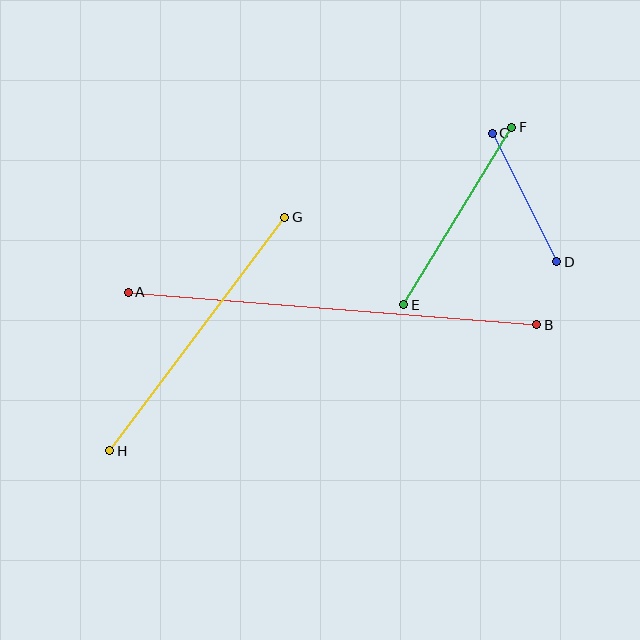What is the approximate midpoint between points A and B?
The midpoint is at approximately (332, 309) pixels.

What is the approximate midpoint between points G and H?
The midpoint is at approximately (197, 334) pixels.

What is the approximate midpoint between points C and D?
The midpoint is at approximately (525, 198) pixels.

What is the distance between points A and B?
The distance is approximately 410 pixels.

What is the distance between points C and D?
The distance is approximately 144 pixels.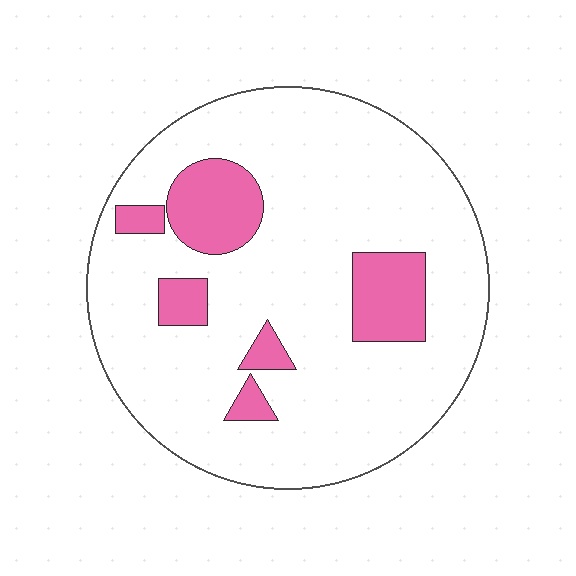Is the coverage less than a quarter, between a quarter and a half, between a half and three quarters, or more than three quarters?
Less than a quarter.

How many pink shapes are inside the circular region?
6.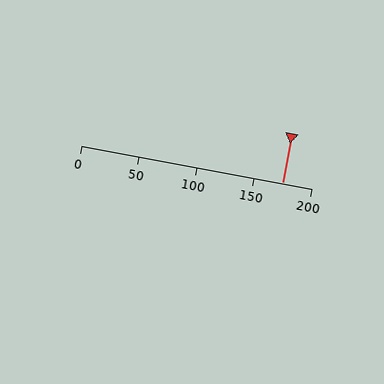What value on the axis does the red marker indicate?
The marker indicates approximately 175.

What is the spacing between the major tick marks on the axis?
The major ticks are spaced 50 apart.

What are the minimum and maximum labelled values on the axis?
The axis runs from 0 to 200.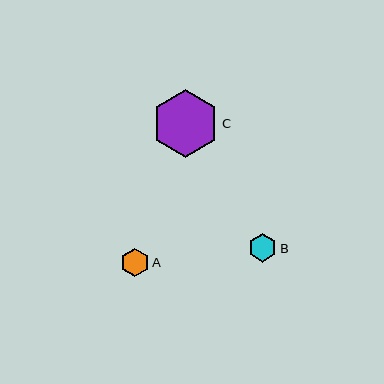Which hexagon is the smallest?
Hexagon A is the smallest with a size of approximately 28 pixels.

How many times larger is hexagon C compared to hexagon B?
Hexagon C is approximately 2.4 times the size of hexagon B.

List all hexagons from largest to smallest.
From largest to smallest: C, B, A.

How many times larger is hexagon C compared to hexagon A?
Hexagon C is approximately 2.4 times the size of hexagon A.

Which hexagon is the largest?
Hexagon C is the largest with a size of approximately 68 pixels.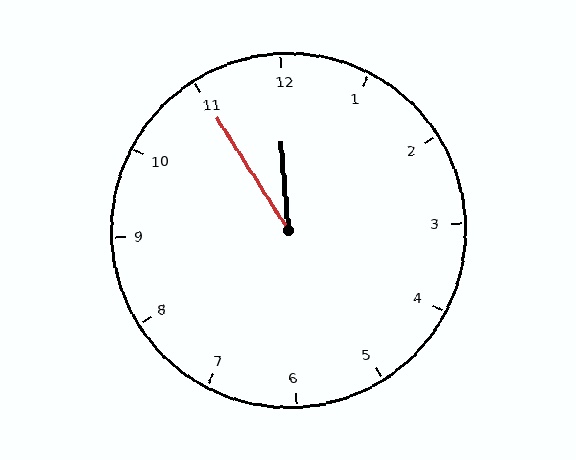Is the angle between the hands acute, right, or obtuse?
It is acute.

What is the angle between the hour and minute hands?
Approximately 28 degrees.